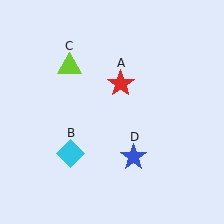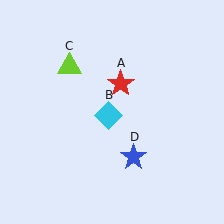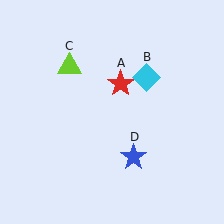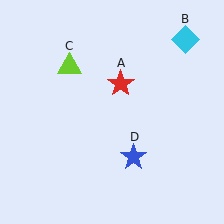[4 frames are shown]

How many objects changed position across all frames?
1 object changed position: cyan diamond (object B).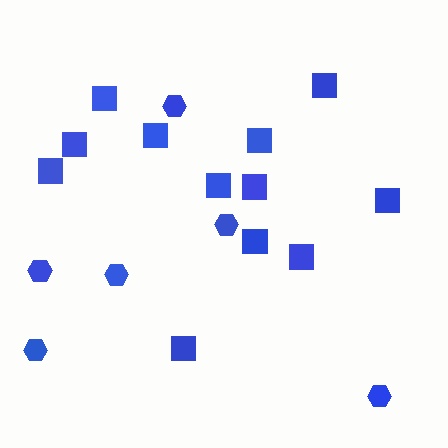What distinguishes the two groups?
There are 2 groups: one group of squares (12) and one group of hexagons (6).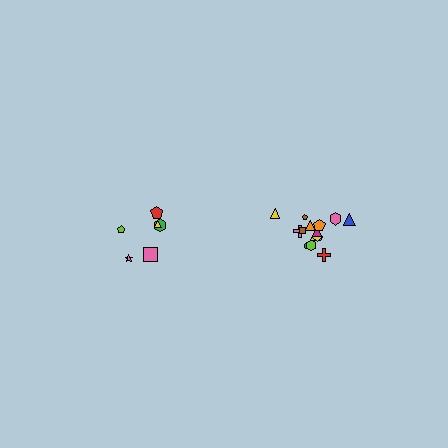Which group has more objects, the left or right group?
The right group.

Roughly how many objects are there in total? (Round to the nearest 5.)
Roughly 20 objects in total.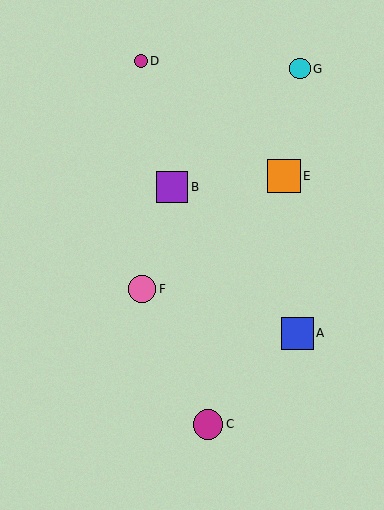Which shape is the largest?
The orange square (labeled E) is the largest.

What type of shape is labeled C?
Shape C is a magenta circle.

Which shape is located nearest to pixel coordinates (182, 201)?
The purple square (labeled B) at (172, 187) is nearest to that location.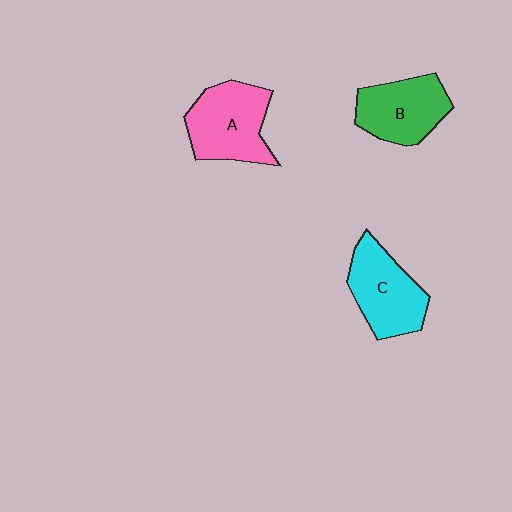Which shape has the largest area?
Shape A (pink).